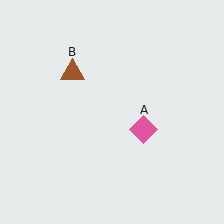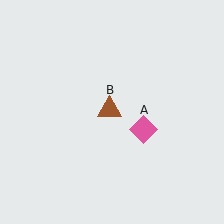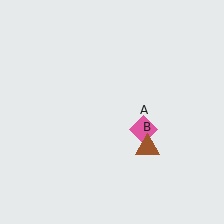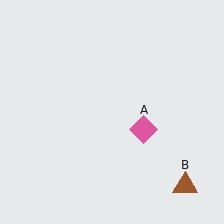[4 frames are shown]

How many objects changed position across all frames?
1 object changed position: brown triangle (object B).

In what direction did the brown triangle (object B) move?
The brown triangle (object B) moved down and to the right.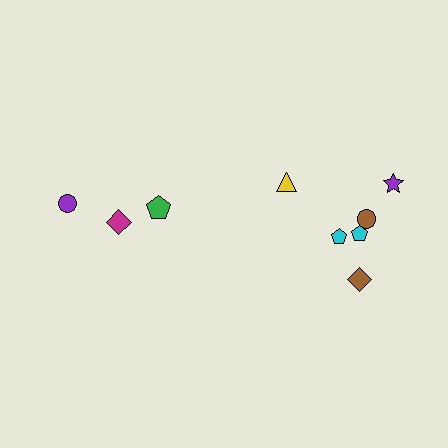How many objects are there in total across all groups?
There are 9 objects.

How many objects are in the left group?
There are 3 objects.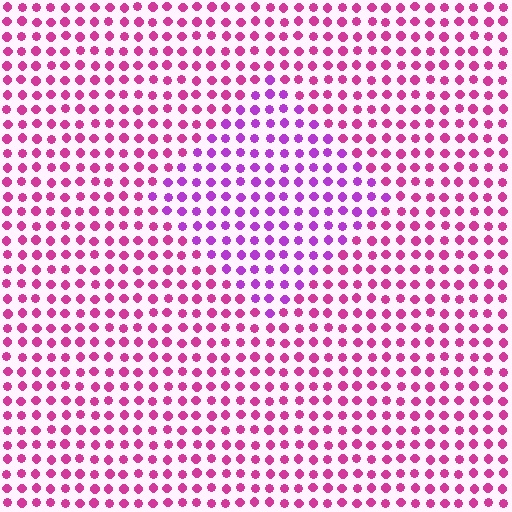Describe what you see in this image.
The image is filled with small magenta elements in a uniform arrangement. A diamond-shaped region is visible where the elements are tinted to a slightly different hue, forming a subtle color boundary.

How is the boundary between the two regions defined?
The boundary is defined purely by a slight shift in hue (about 33 degrees). Spacing, size, and orientation are identical on both sides.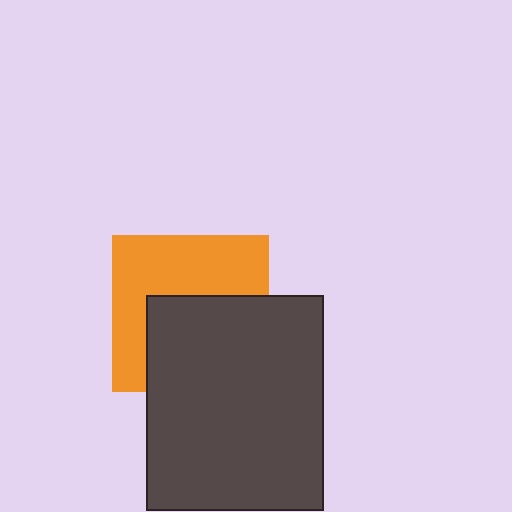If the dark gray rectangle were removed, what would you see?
You would see the complete orange square.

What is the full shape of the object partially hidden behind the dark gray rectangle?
The partially hidden object is an orange square.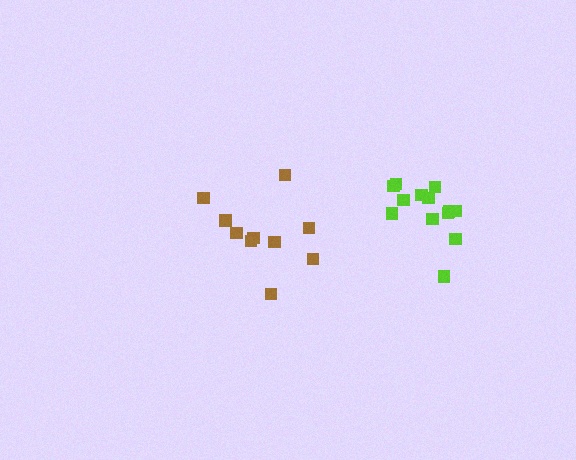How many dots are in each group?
Group 1: 10 dots, Group 2: 13 dots (23 total).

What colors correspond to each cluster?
The clusters are colored: brown, lime.